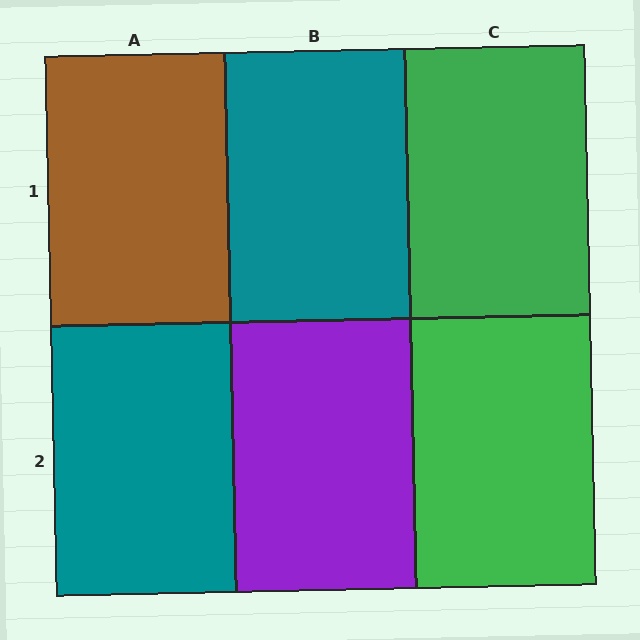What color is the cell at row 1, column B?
Teal.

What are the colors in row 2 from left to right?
Teal, purple, green.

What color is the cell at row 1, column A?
Brown.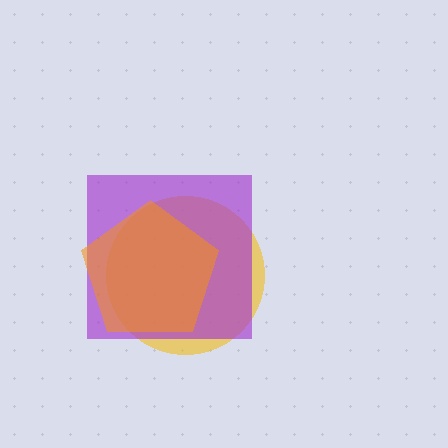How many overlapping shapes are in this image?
There are 3 overlapping shapes in the image.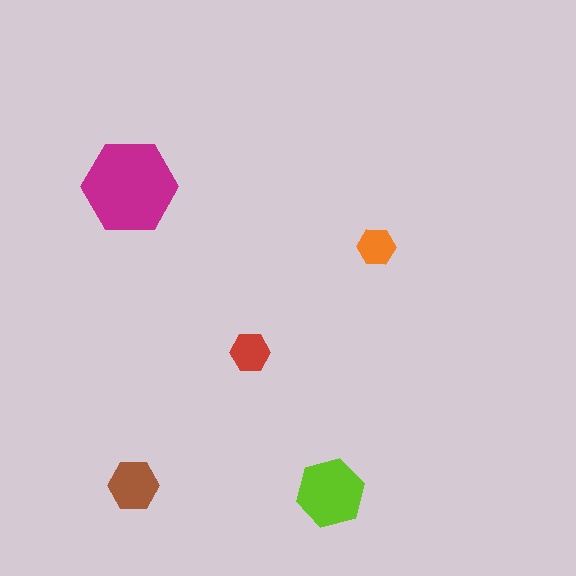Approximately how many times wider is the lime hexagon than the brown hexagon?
About 1.5 times wider.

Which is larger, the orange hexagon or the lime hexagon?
The lime one.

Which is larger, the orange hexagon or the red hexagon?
The red one.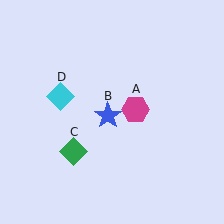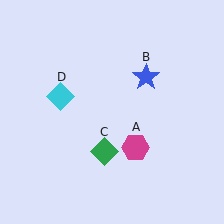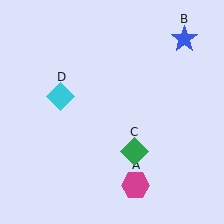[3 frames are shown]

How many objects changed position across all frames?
3 objects changed position: magenta hexagon (object A), blue star (object B), green diamond (object C).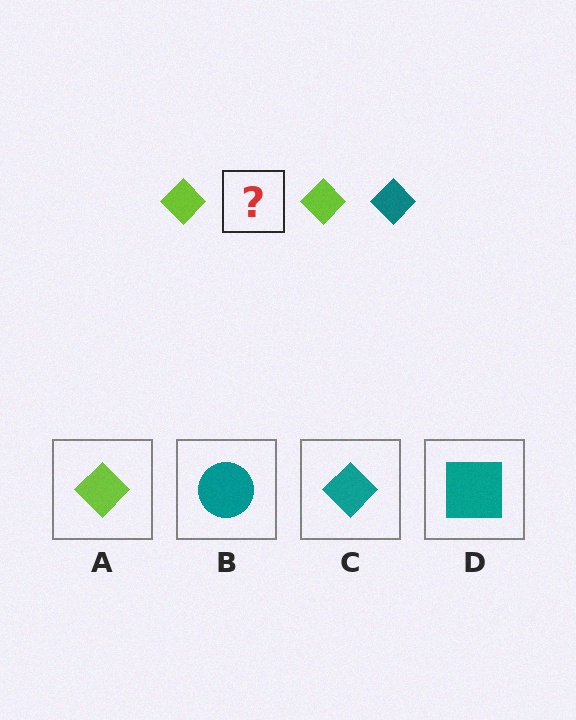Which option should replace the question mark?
Option C.